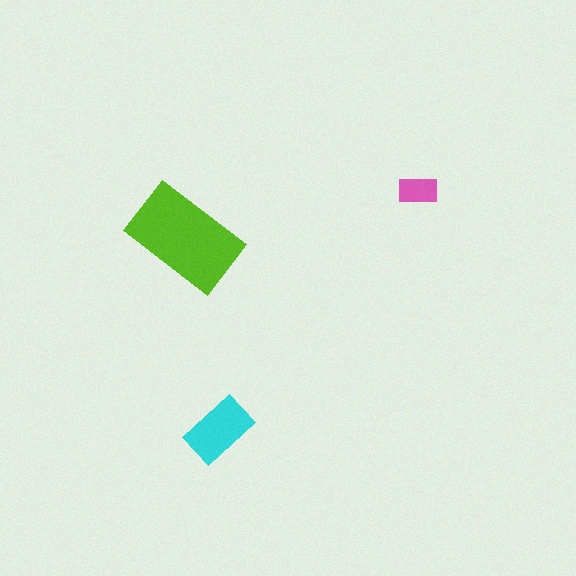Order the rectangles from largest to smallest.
the lime one, the cyan one, the pink one.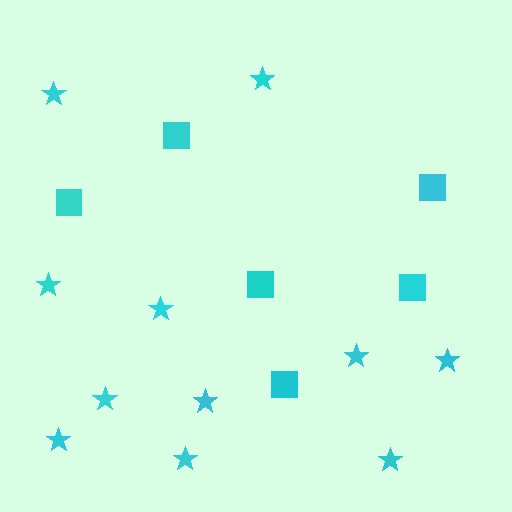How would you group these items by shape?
There are 2 groups: one group of stars (11) and one group of squares (6).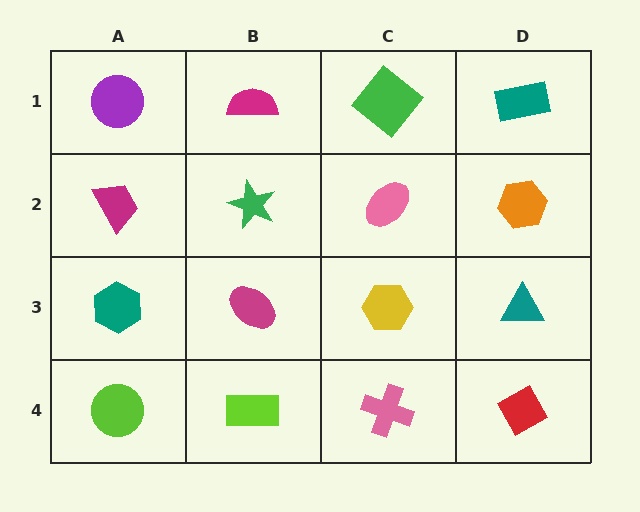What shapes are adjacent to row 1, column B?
A green star (row 2, column B), a purple circle (row 1, column A), a green diamond (row 1, column C).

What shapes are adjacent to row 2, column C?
A green diamond (row 1, column C), a yellow hexagon (row 3, column C), a green star (row 2, column B), an orange hexagon (row 2, column D).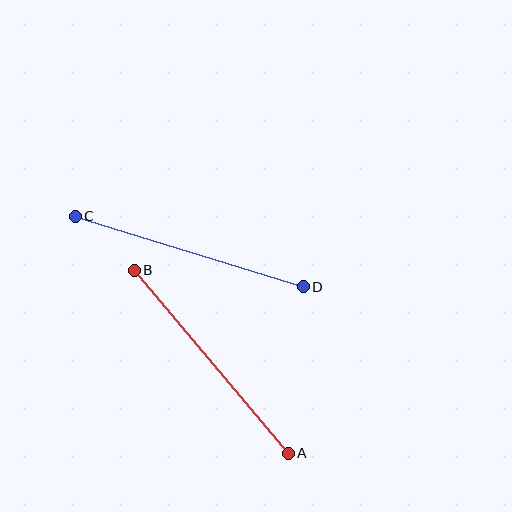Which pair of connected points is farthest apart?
Points A and B are farthest apart.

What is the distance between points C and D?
The distance is approximately 239 pixels.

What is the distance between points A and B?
The distance is approximately 239 pixels.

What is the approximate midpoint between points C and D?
The midpoint is at approximately (189, 252) pixels.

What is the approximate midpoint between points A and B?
The midpoint is at approximately (211, 362) pixels.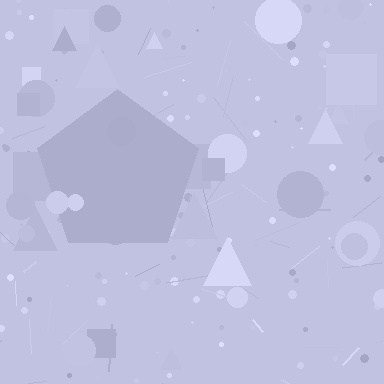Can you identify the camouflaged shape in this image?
The camouflaged shape is a pentagon.